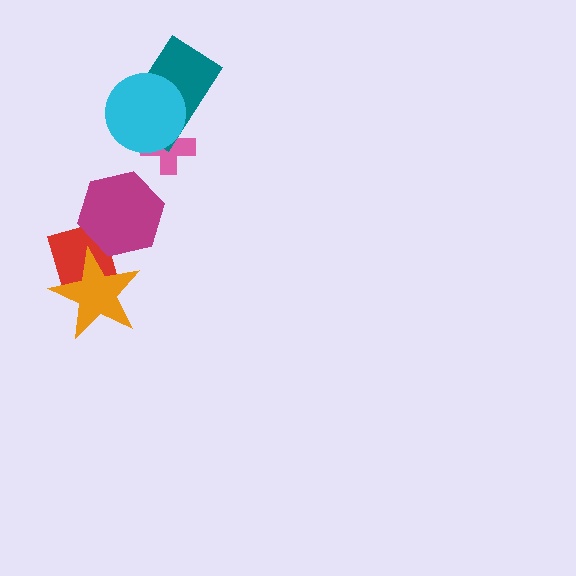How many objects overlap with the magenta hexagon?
2 objects overlap with the magenta hexagon.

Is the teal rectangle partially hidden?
Yes, it is partially covered by another shape.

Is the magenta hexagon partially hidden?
Yes, it is partially covered by another shape.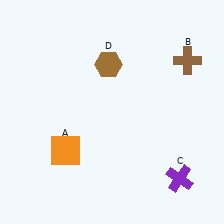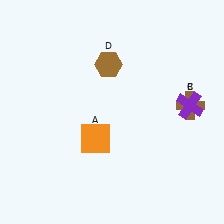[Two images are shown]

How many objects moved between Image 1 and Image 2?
3 objects moved between the two images.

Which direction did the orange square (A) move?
The orange square (A) moved right.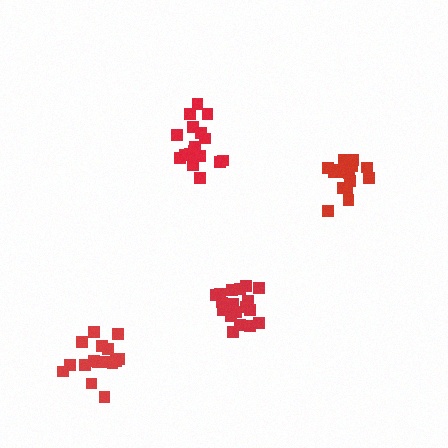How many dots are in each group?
Group 1: 17 dots, Group 2: 18 dots, Group 3: 18 dots, Group 4: 16 dots (69 total).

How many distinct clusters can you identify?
There are 4 distinct clusters.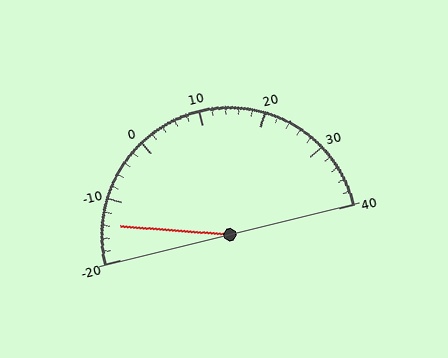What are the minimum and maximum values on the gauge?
The gauge ranges from -20 to 40.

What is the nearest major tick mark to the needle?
The nearest major tick mark is -10.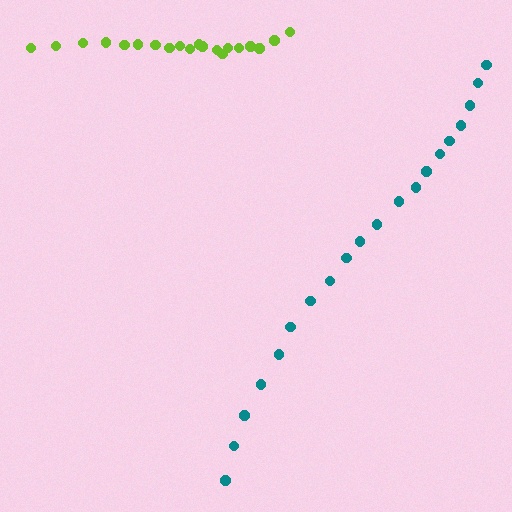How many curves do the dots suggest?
There are 2 distinct paths.